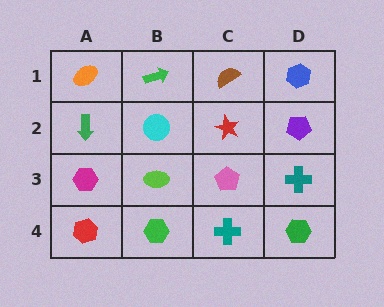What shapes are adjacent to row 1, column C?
A red star (row 2, column C), a green arrow (row 1, column B), a blue hexagon (row 1, column D).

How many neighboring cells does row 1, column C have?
3.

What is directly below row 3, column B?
A green hexagon.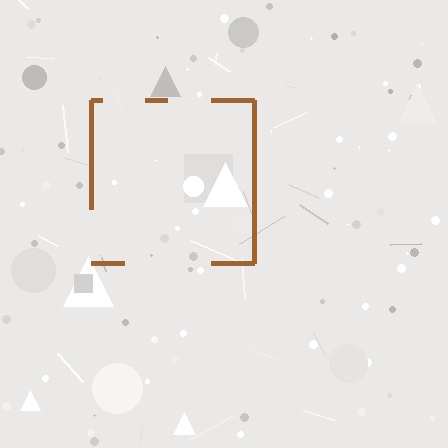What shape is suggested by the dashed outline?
The dashed outline suggests a square.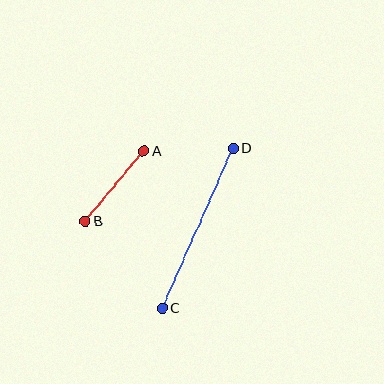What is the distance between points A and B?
The distance is approximately 91 pixels.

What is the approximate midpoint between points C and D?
The midpoint is at approximately (198, 229) pixels.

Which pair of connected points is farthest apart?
Points C and D are farthest apart.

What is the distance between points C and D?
The distance is approximately 175 pixels.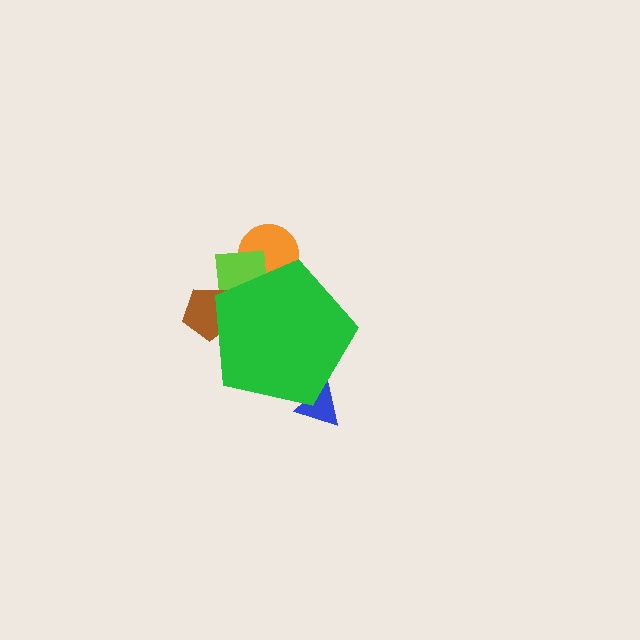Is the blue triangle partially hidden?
Yes, the blue triangle is partially hidden behind the green pentagon.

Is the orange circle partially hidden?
Yes, the orange circle is partially hidden behind the green pentagon.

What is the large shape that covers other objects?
A green pentagon.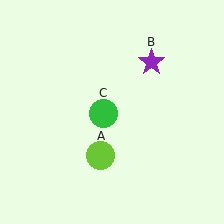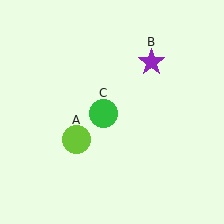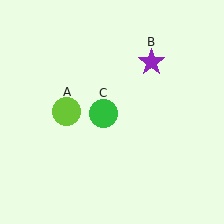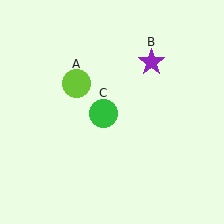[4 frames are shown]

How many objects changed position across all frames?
1 object changed position: lime circle (object A).